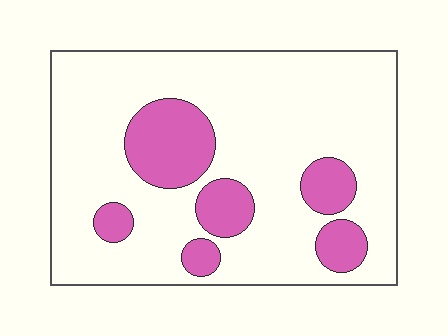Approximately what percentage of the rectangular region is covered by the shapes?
Approximately 20%.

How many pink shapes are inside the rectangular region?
6.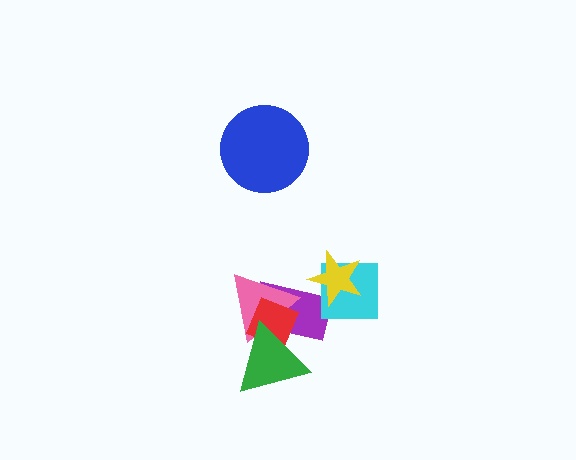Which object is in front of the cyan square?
The yellow star is in front of the cyan square.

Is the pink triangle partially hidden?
Yes, it is partially covered by another shape.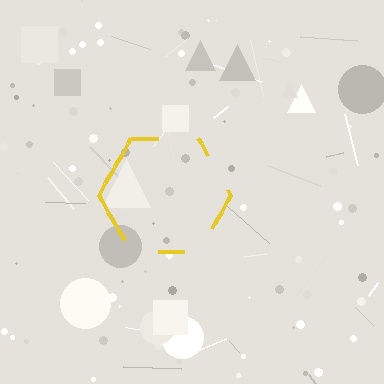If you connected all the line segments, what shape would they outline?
They would outline a hexagon.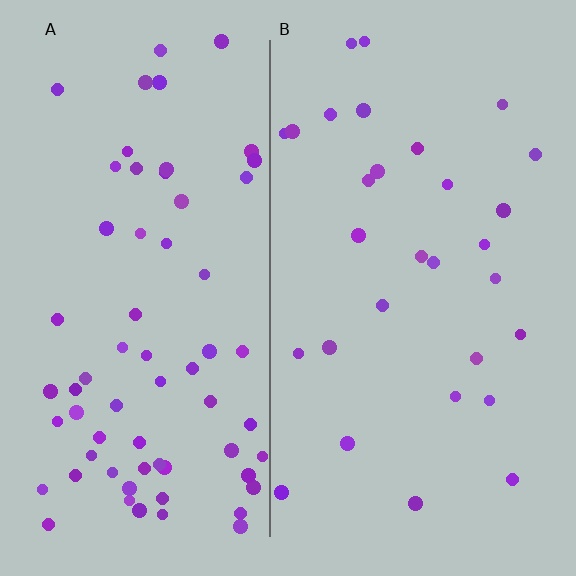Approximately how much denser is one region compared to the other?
Approximately 2.2× — region A over region B.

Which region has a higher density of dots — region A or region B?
A (the left).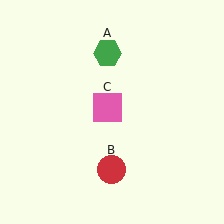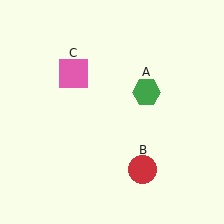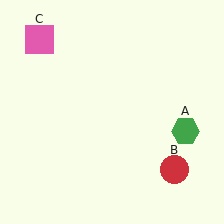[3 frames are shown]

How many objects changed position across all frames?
3 objects changed position: green hexagon (object A), red circle (object B), pink square (object C).